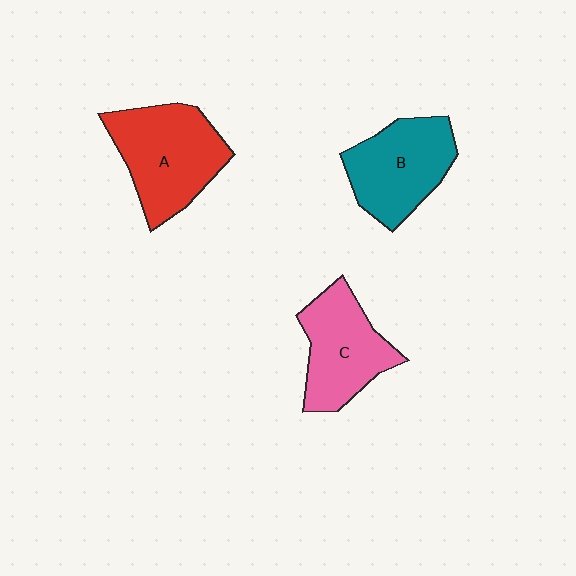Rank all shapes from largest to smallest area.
From largest to smallest: A (red), B (teal), C (pink).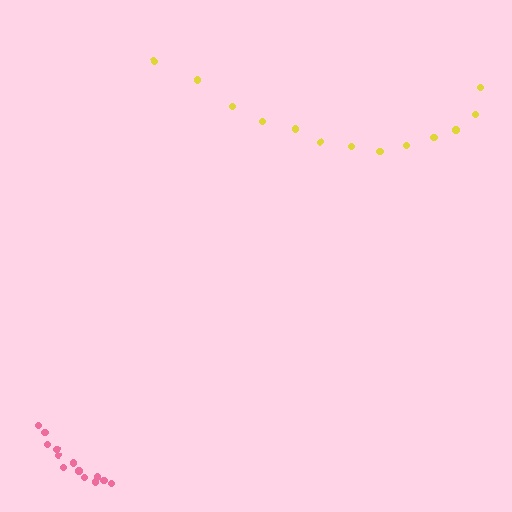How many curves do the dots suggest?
There are 2 distinct paths.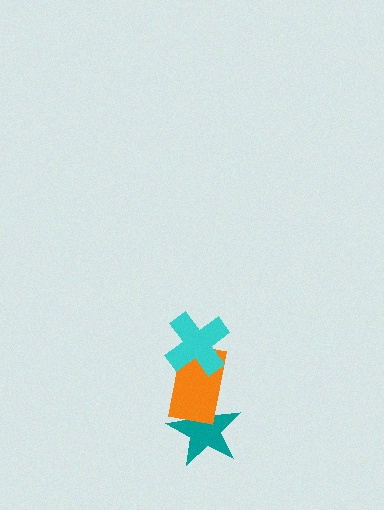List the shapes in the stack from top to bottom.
From top to bottom: the cyan cross, the orange rectangle, the teal star.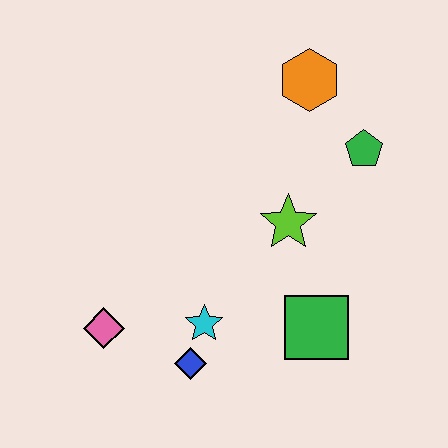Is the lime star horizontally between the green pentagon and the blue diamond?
Yes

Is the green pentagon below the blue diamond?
No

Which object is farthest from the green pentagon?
The pink diamond is farthest from the green pentagon.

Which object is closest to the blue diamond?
The cyan star is closest to the blue diamond.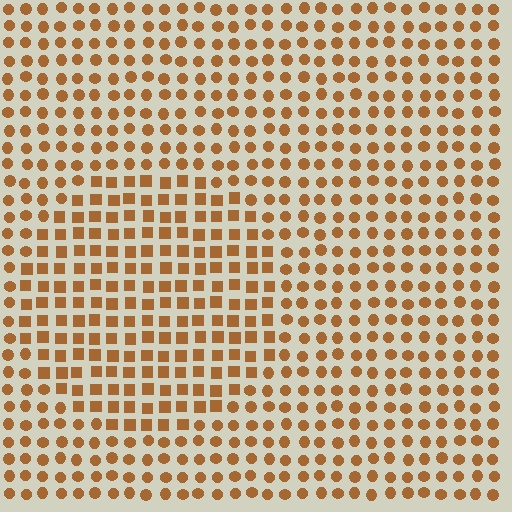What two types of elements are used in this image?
The image uses squares inside the circle region and circles outside it.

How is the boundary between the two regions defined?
The boundary is defined by a change in element shape: squares inside vs. circles outside. All elements share the same color and spacing.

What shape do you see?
I see a circle.